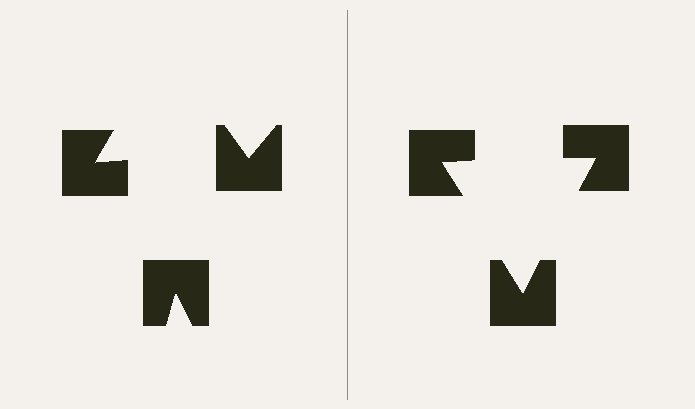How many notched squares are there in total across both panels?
6 — 3 on each side.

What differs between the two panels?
The notched squares are positioned identically on both sides; only the wedge orientations differ. On the right they align to a triangle; on the left they are misaligned.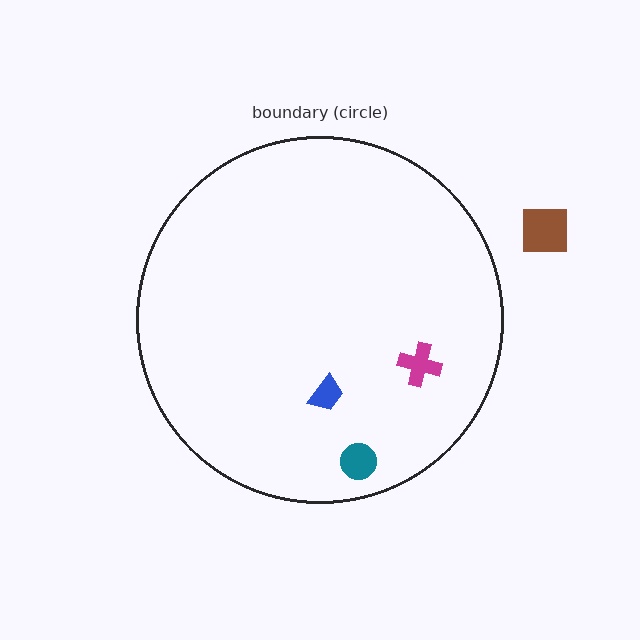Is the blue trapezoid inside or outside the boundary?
Inside.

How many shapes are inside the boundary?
3 inside, 1 outside.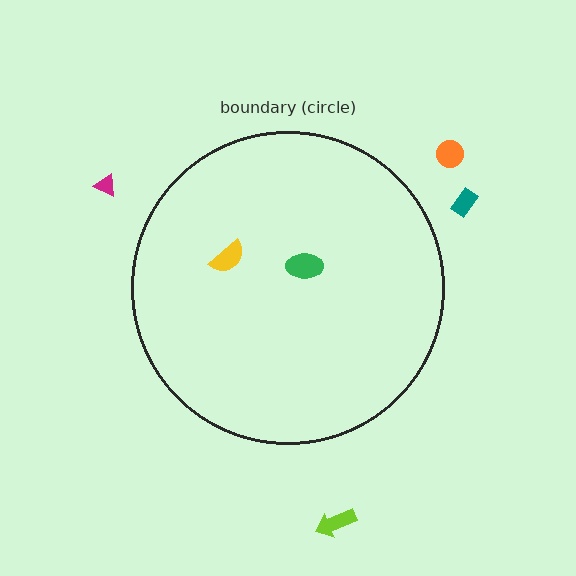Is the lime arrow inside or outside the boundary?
Outside.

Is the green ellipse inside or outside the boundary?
Inside.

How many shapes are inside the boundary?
2 inside, 4 outside.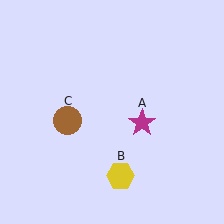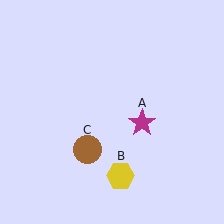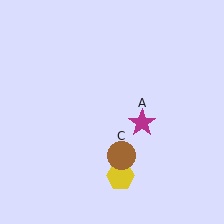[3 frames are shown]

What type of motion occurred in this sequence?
The brown circle (object C) rotated counterclockwise around the center of the scene.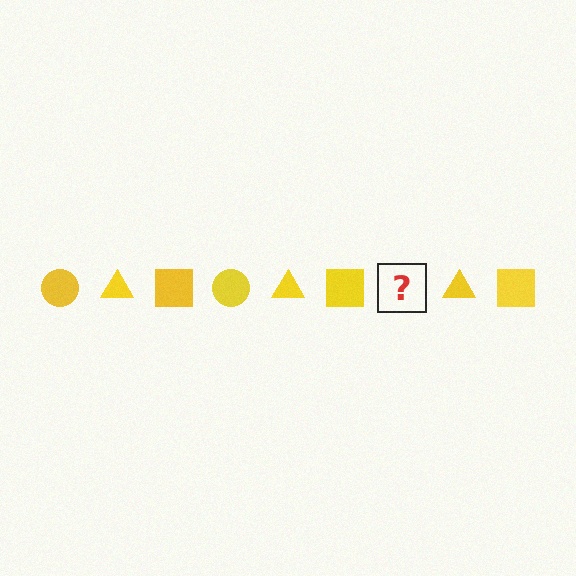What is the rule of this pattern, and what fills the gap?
The rule is that the pattern cycles through circle, triangle, square shapes in yellow. The gap should be filled with a yellow circle.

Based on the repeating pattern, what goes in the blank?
The blank should be a yellow circle.